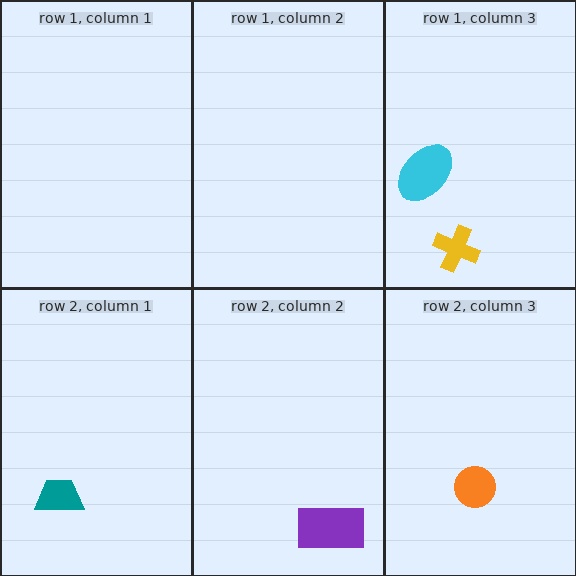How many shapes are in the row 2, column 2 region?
1.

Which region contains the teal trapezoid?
The row 2, column 1 region.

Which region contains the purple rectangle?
The row 2, column 2 region.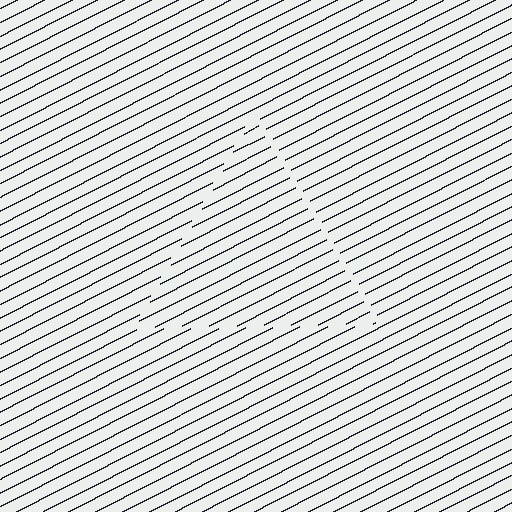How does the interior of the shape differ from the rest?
The interior of the shape contains the same grating, shifted by half a period — the contour is defined by the phase discontinuity where line-ends from the inner and outer gratings abut.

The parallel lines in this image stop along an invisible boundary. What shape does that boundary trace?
An illusory triangle. The interior of the shape contains the same grating, shifted by half a period — the contour is defined by the phase discontinuity where line-ends from the inner and outer gratings abut.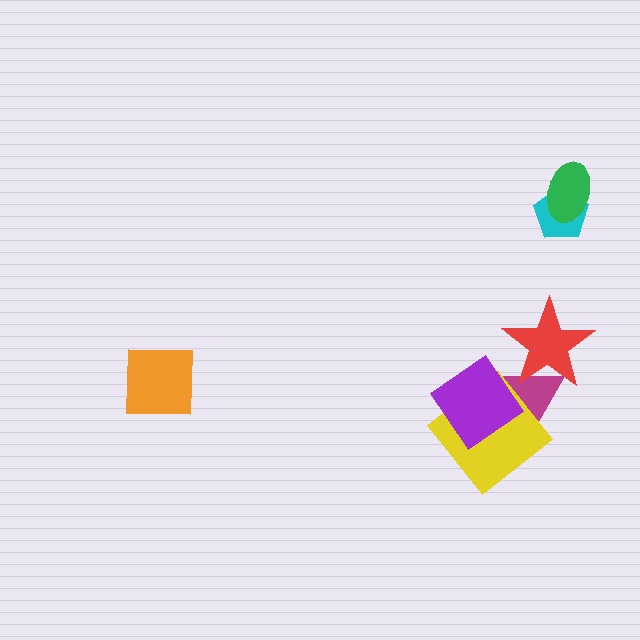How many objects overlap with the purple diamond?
2 objects overlap with the purple diamond.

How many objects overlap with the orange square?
0 objects overlap with the orange square.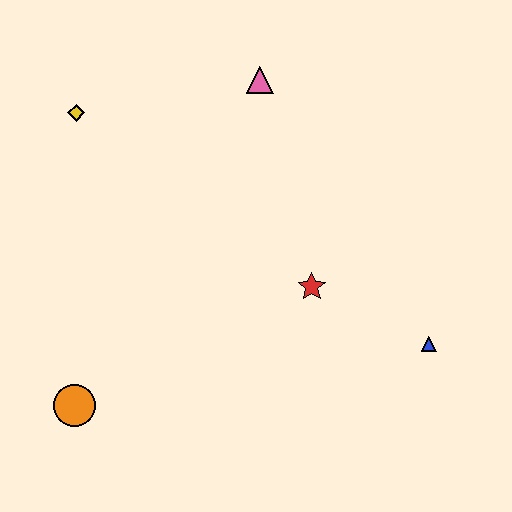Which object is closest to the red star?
The blue triangle is closest to the red star.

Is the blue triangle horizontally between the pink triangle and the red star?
No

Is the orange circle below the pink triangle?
Yes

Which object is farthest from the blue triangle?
The yellow diamond is farthest from the blue triangle.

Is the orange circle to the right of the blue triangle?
No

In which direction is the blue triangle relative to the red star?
The blue triangle is to the right of the red star.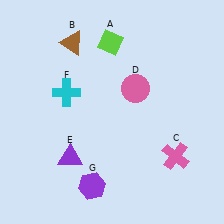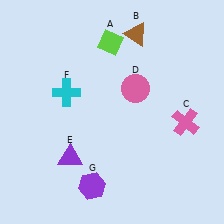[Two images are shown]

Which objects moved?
The objects that moved are: the brown triangle (B), the pink cross (C).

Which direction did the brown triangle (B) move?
The brown triangle (B) moved right.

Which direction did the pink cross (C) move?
The pink cross (C) moved up.